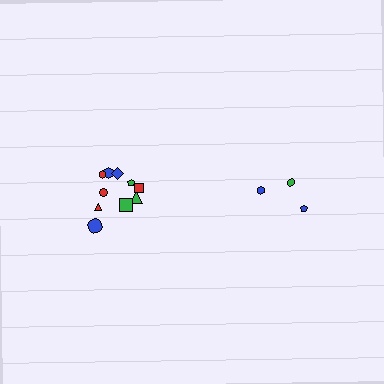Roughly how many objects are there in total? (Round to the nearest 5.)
Roughly 15 objects in total.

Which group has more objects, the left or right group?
The left group.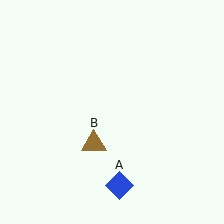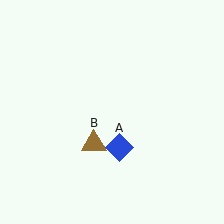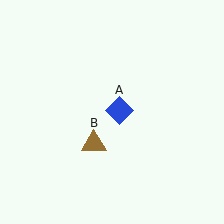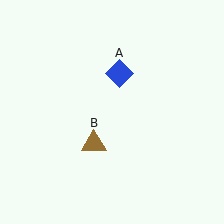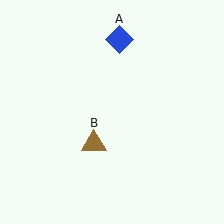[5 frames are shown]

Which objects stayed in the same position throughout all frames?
Brown triangle (object B) remained stationary.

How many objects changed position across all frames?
1 object changed position: blue diamond (object A).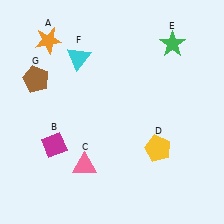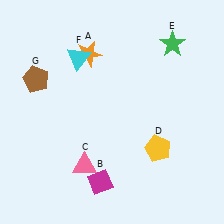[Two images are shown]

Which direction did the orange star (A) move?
The orange star (A) moved right.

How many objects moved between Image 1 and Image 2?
2 objects moved between the two images.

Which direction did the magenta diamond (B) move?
The magenta diamond (B) moved right.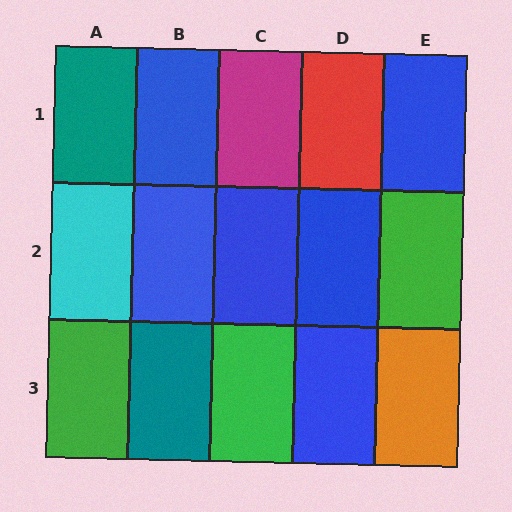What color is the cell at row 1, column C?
Magenta.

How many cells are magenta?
1 cell is magenta.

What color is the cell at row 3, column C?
Green.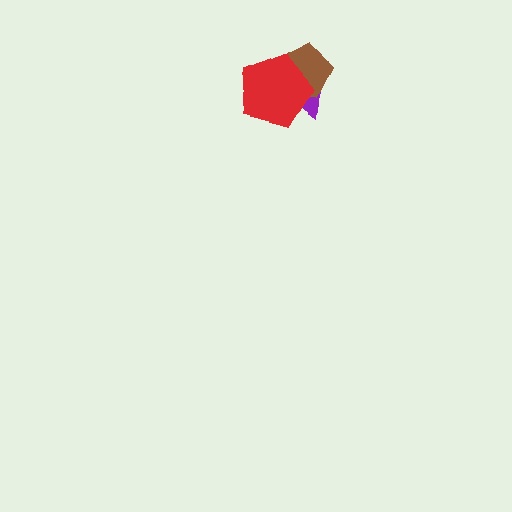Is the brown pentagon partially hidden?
Yes, it is partially covered by another shape.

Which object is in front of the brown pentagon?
The red pentagon is in front of the brown pentagon.